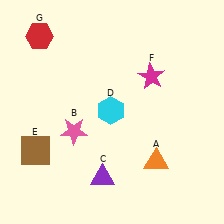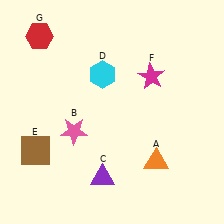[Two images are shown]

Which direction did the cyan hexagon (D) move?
The cyan hexagon (D) moved up.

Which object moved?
The cyan hexagon (D) moved up.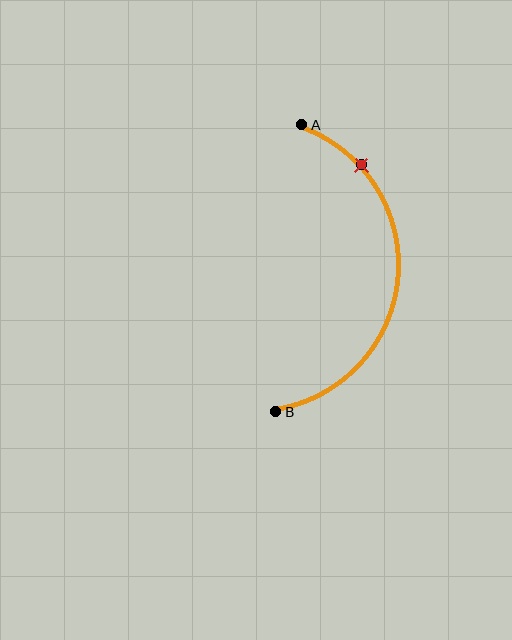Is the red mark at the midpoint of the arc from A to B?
No. The red mark lies on the arc but is closer to endpoint A. The arc midpoint would be at the point on the curve equidistant along the arc from both A and B.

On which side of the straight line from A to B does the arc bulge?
The arc bulges to the right of the straight line connecting A and B.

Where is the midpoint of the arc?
The arc midpoint is the point on the curve farthest from the straight line joining A and B. It sits to the right of that line.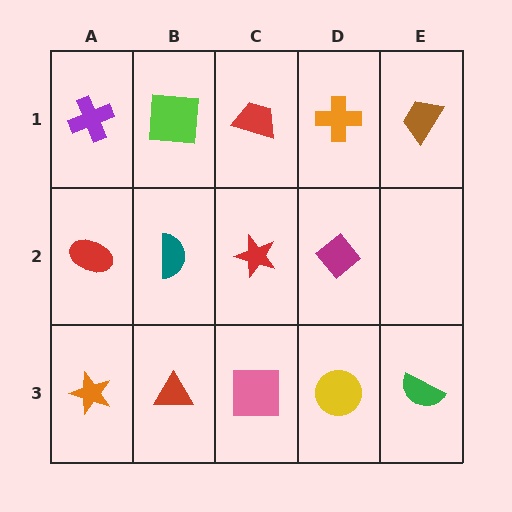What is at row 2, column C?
A red star.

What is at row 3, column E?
A green semicircle.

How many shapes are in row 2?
4 shapes.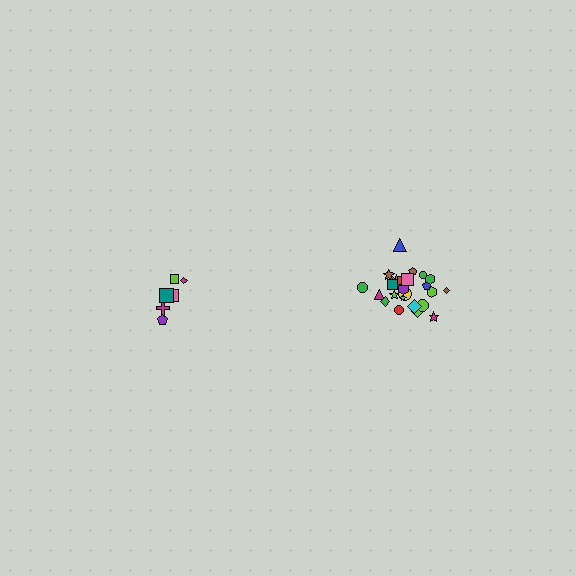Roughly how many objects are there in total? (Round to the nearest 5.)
Roughly 30 objects in total.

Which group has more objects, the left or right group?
The right group.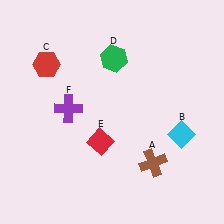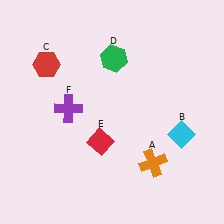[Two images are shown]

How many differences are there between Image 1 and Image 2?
There is 1 difference between the two images.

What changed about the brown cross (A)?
In Image 1, A is brown. In Image 2, it changed to orange.